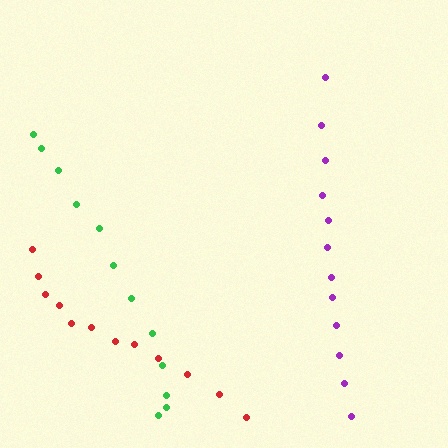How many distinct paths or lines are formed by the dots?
There are 3 distinct paths.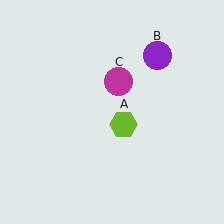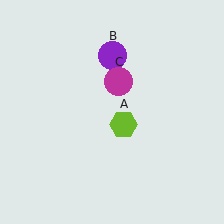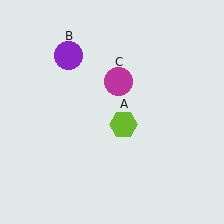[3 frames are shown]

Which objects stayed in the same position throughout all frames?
Lime hexagon (object A) and magenta circle (object C) remained stationary.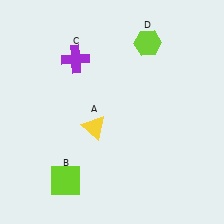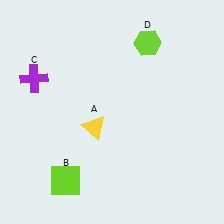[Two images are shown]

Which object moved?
The purple cross (C) moved left.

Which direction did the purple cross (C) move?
The purple cross (C) moved left.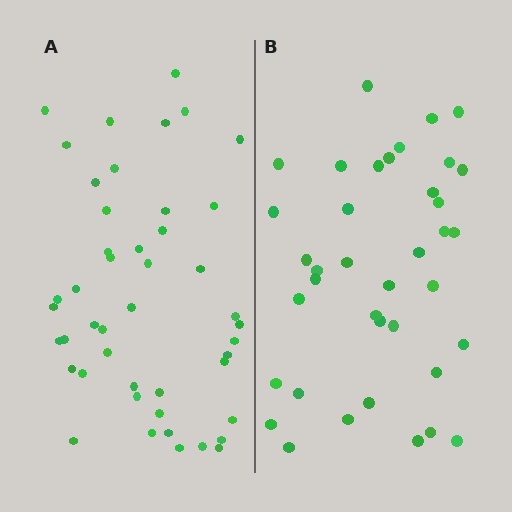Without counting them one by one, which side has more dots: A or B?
Region A (the left region) has more dots.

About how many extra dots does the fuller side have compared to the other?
Region A has roughly 8 or so more dots than region B.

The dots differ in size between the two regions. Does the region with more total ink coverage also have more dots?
No. Region B has more total ink coverage because its dots are larger, but region A actually contains more individual dots. Total area can be misleading — the number of items is what matters here.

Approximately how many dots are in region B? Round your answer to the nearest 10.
About 40 dots. (The exact count is 38, which rounds to 40.)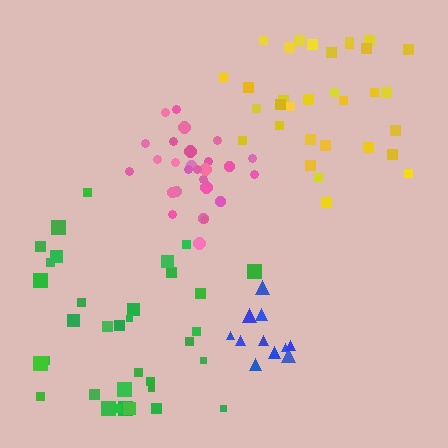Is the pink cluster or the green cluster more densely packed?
Pink.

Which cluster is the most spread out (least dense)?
Green.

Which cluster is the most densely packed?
Pink.